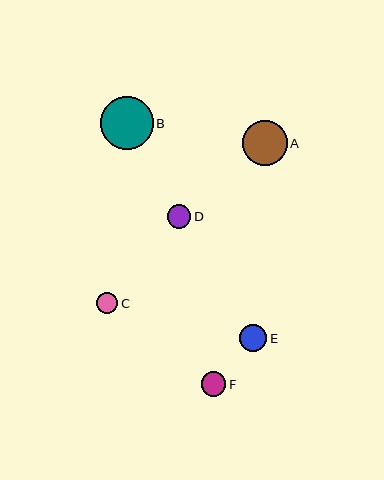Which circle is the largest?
Circle B is the largest with a size of approximately 53 pixels.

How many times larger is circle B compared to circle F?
Circle B is approximately 2.2 times the size of circle F.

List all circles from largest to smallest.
From largest to smallest: B, A, E, F, D, C.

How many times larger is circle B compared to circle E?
Circle B is approximately 2.0 times the size of circle E.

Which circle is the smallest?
Circle C is the smallest with a size of approximately 21 pixels.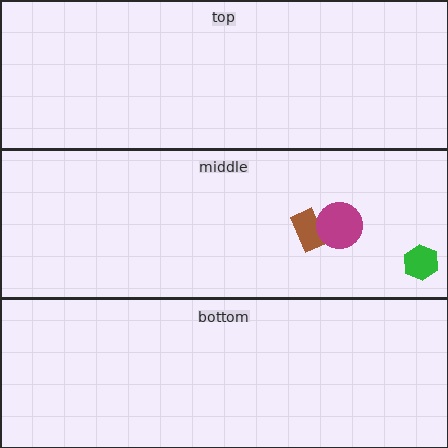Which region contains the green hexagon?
The middle region.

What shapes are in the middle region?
The brown rectangle, the magenta circle, the green hexagon.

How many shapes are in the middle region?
3.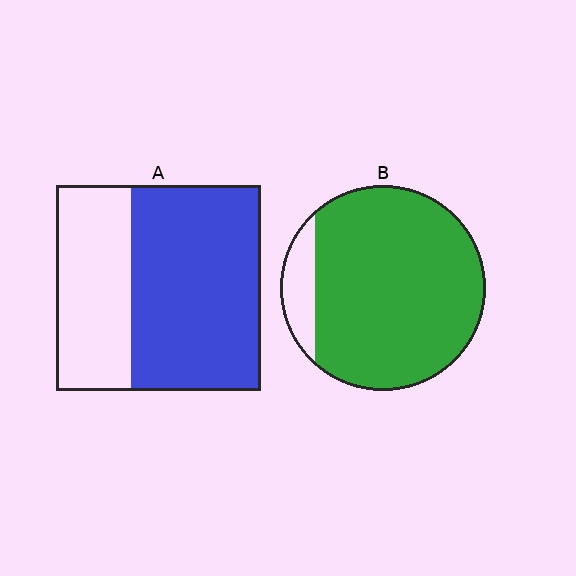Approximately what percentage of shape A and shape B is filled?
A is approximately 65% and B is approximately 90%.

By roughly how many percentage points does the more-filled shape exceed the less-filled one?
By roughly 25 percentage points (B over A).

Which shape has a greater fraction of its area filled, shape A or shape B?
Shape B.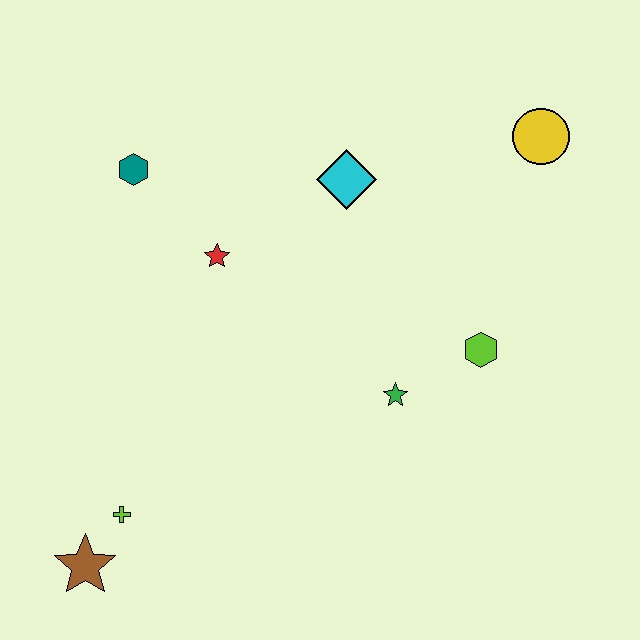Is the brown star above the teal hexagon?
No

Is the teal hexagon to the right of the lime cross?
Yes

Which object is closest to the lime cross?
The brown star is closest to the lime cross.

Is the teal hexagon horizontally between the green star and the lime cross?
Yes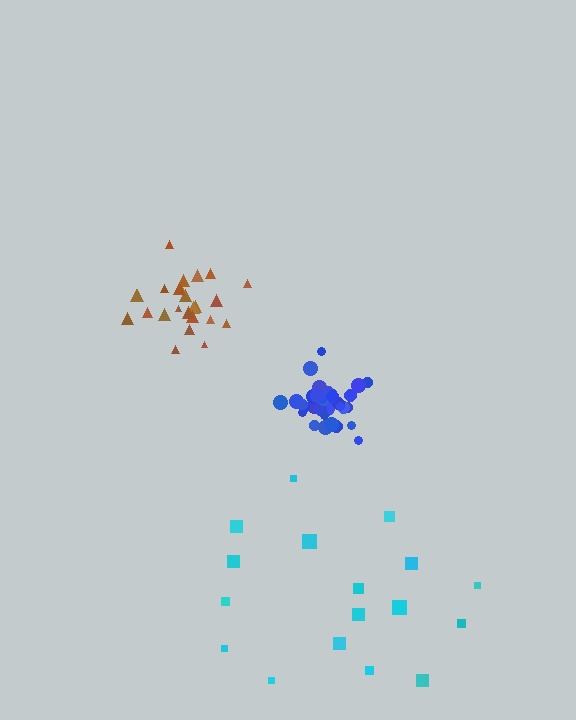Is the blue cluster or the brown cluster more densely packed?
Blue.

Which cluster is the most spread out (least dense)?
Cyan.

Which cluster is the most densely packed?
Blue.